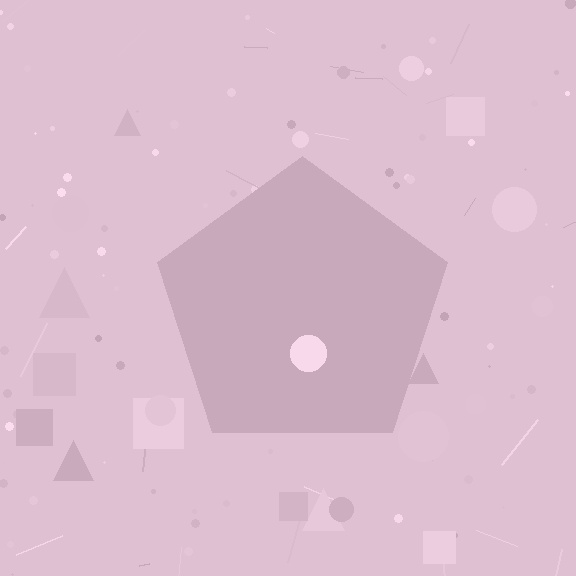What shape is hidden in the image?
A pentagon is hidden in the image.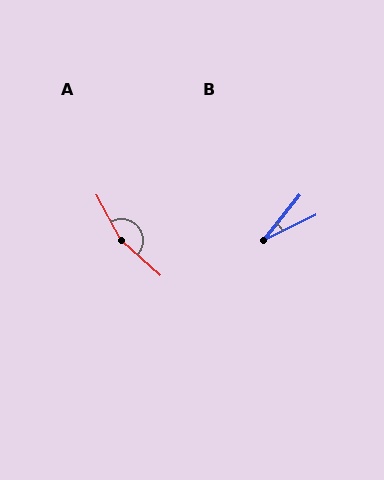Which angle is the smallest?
B, at approximately 26 degrees.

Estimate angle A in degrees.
Approximately 160 degrees.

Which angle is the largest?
A, at approximately 160 degrees.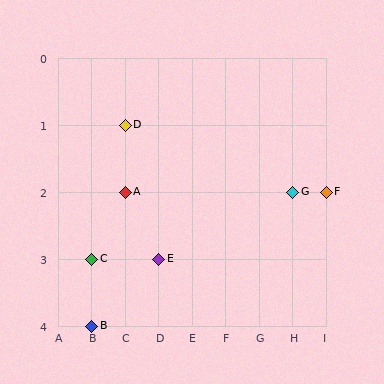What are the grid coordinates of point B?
Point B is at grid coordinates (B, 4).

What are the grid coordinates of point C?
Point C is at grid coordinates (B, 3).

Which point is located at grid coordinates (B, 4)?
Point B is at (B, 4).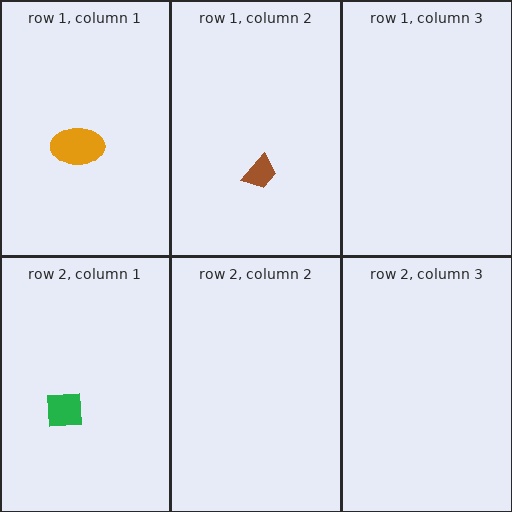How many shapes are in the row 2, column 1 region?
1.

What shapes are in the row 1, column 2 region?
The brown trapezoid.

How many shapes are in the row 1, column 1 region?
1.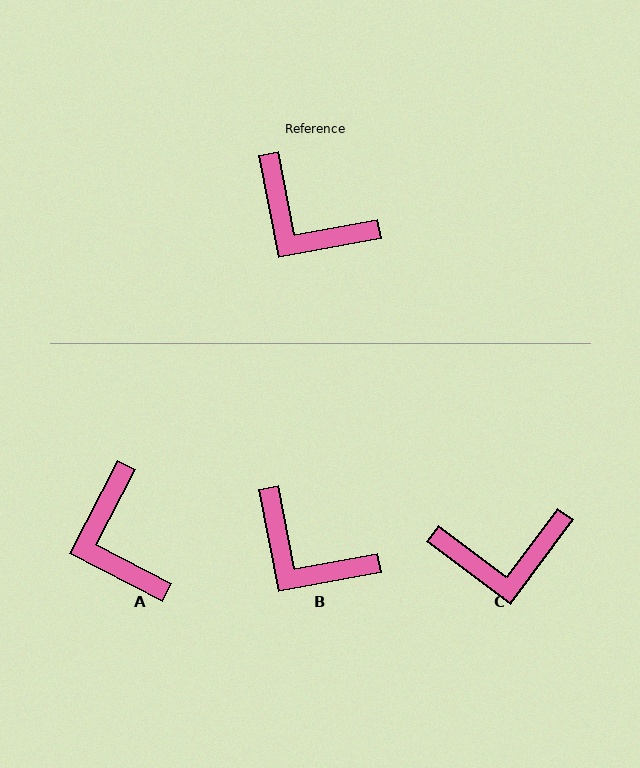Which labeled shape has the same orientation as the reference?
B.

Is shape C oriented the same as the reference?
No, it is off by about 43 degrees.